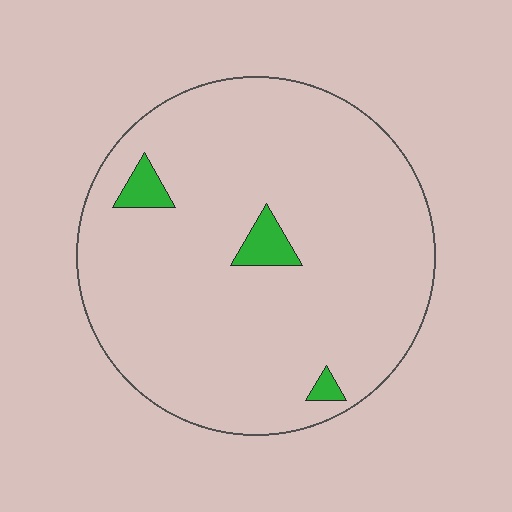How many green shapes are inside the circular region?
3.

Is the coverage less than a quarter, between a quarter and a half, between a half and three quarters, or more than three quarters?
Less than a quarter.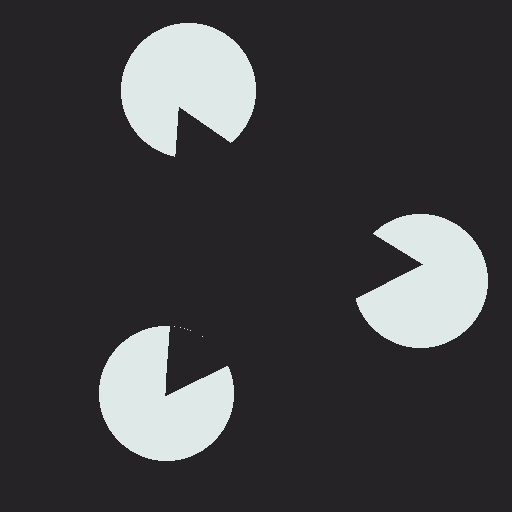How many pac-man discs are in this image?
There are 3 — one at each vertex of the illusory triangle.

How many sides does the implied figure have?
3 sides.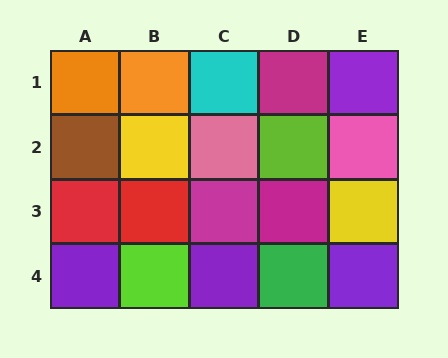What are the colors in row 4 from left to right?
Purple, lime, purple, green, purple.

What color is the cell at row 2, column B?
Yellow.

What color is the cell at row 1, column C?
Cyan.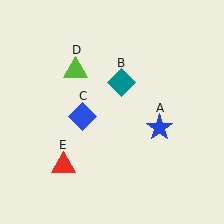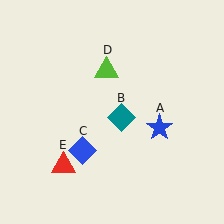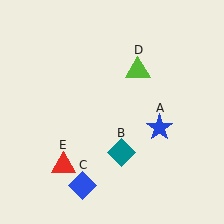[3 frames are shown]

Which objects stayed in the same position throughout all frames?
Blue star (object A) and red triangle (object E) remained stationary.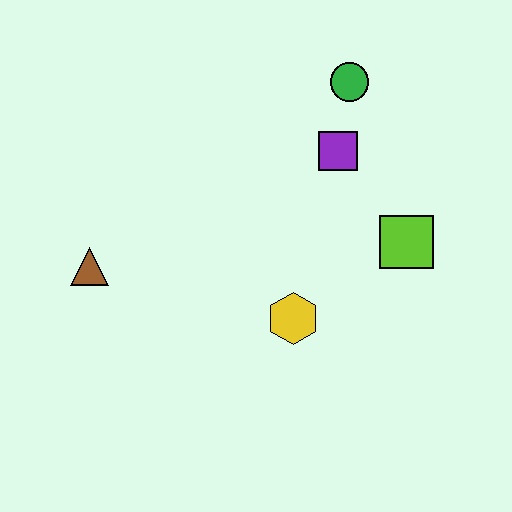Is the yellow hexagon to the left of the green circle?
Yes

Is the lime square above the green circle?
No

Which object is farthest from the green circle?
The brown triangle is farthest from the green circle.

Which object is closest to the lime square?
The purple square is closest to the lime square.